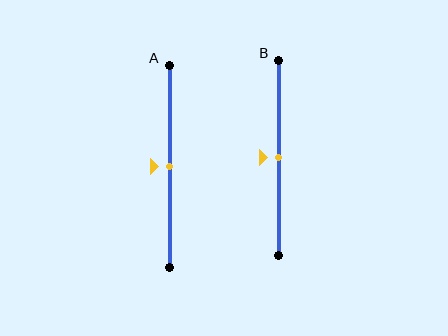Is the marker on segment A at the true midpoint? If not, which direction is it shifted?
Yes, the marker on segment A is at the true midpoint.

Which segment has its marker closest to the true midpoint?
Segment A has its marker closest to the true midpoint.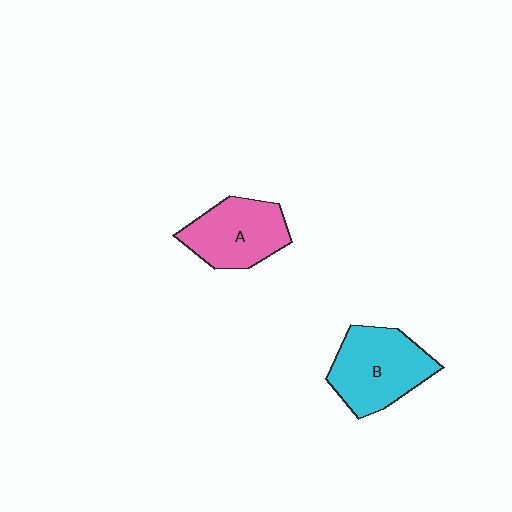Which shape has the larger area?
Shape B (cyan).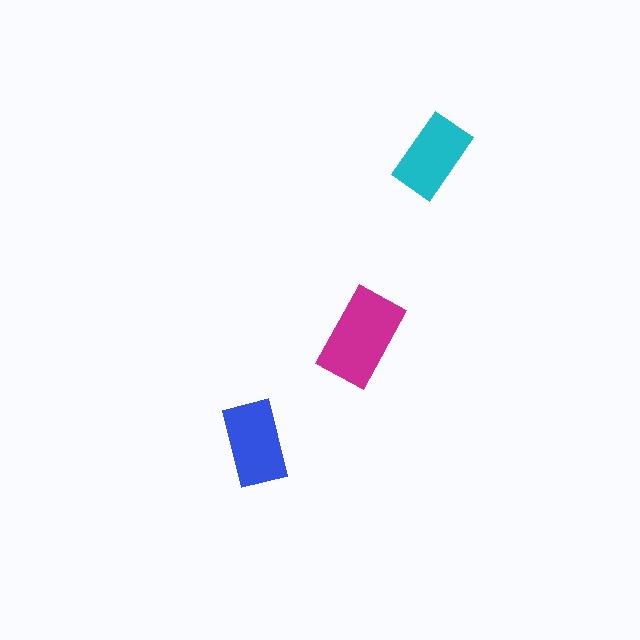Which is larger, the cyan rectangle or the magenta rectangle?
The magenta one.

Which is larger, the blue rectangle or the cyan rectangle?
The blue one.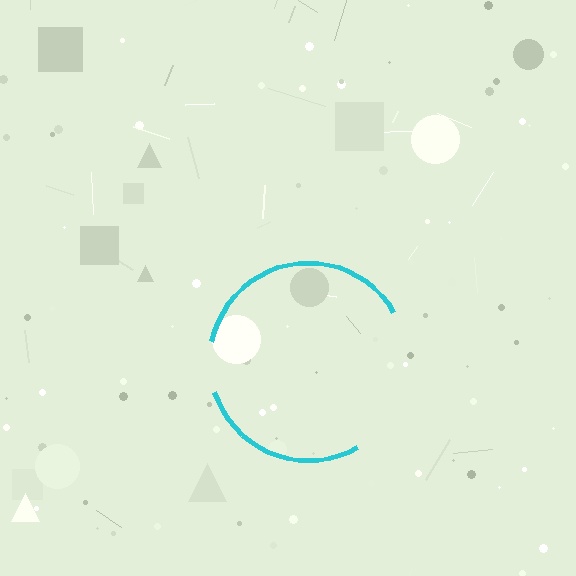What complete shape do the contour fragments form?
The contour fragments form a circle.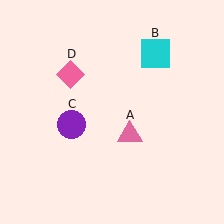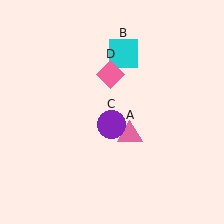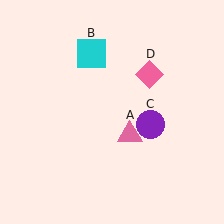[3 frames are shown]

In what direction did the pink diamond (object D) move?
The pink diamond (object D) moved right.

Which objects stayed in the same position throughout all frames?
Pink triangle (object A) remained stationary.